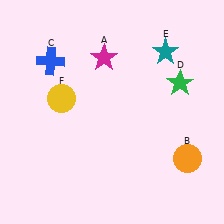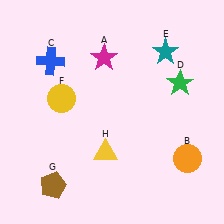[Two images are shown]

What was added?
A brown pentagon (G), a yellow triangle (H) were added in Image 2.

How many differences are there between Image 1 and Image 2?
There are 2 differences between the two images.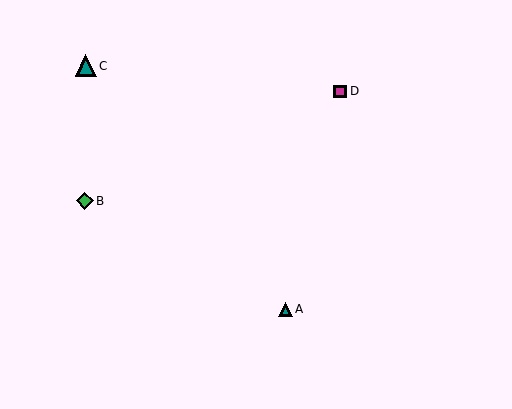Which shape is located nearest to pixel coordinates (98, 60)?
The teal triangle (labeled C) at (86, 66) is nearest to that location.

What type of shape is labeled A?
Shape A is a teal triangle.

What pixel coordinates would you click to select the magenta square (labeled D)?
Click at (340, 91) to select the magenta square D.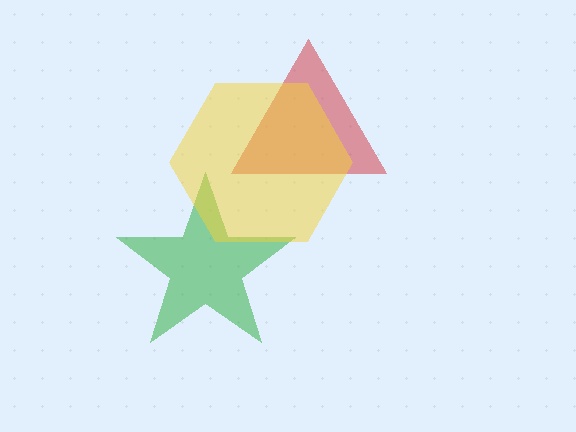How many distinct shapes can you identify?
There are 3 distinct shapes: a green star, a red triangle, a yellow hexagon.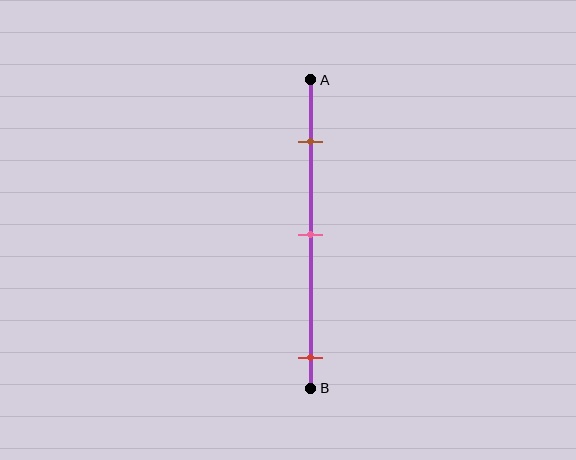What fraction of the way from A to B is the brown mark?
The brown mark is approximately 20% (0.2) of the way from A to B.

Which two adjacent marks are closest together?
The brown and pink marks are the closest adjacent pair.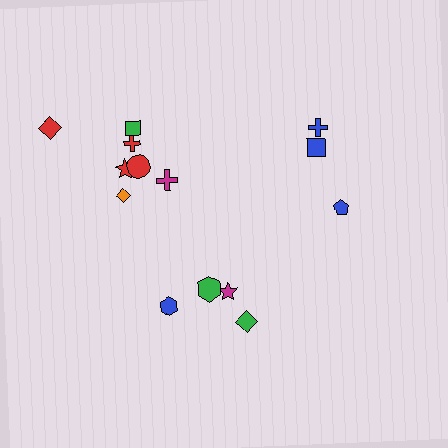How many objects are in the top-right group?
There are 3 objects.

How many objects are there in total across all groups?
There are 14 objects.